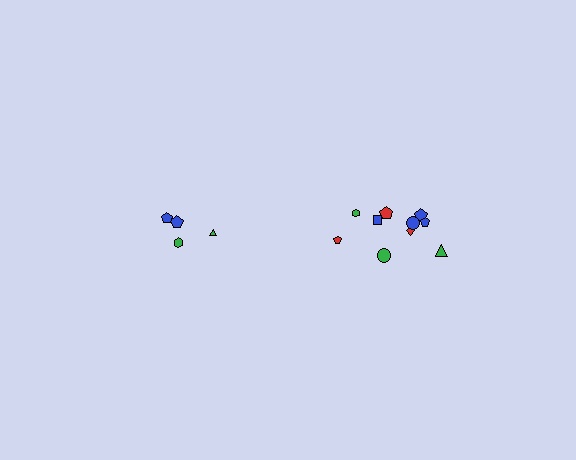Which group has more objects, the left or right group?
The right group.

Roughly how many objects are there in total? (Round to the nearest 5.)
Roughly 15 objects in total.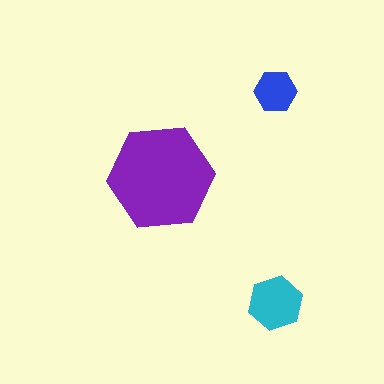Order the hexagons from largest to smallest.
the purple one, the cyan one, the blue one.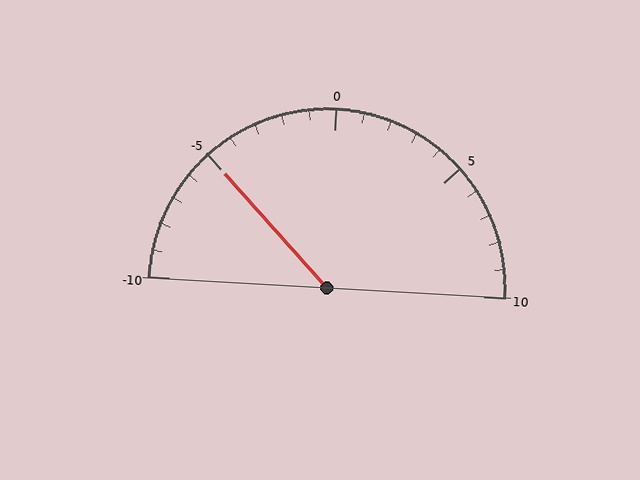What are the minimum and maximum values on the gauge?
The gauge ranges from -10 to 10.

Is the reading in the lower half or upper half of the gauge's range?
The reading is in the lower half of the range (-10 to 10).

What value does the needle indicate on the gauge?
The needle indicates approximately -5.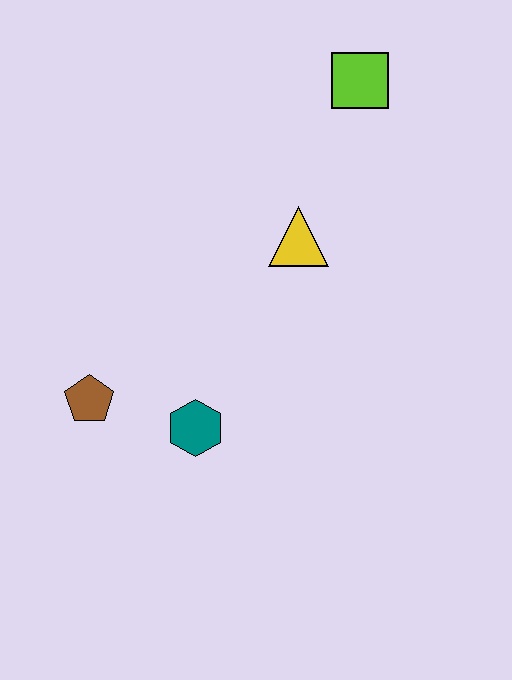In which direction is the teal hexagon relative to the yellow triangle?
The teal hexagon is below the yellow triangle.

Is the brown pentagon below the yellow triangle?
Yes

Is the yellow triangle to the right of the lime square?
No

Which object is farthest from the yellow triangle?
The brown pentagon is farthest from the yellow triangle.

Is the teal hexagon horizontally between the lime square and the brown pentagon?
Yes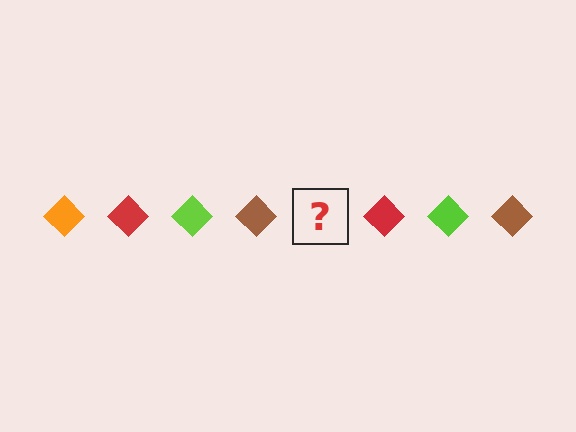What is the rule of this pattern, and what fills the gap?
The rule is that the pattern cycles through orange, red, lime, brown diamonds. The gap should be filled with an orange diamond.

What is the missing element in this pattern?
The missing element is an orange diamond.